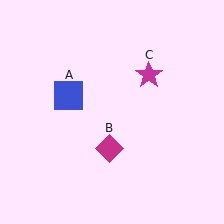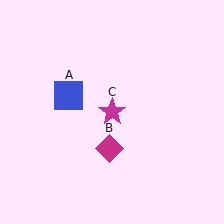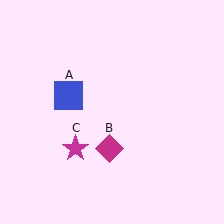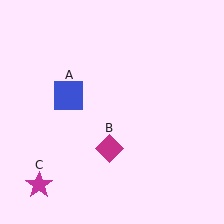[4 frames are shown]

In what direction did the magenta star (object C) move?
The magenta star (object C) moved down and to the left.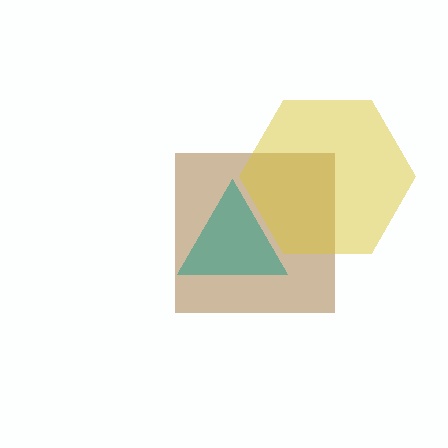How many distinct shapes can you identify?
There are 3 distinct shapes: a brown square, a yellow hexagon, a teal triangle.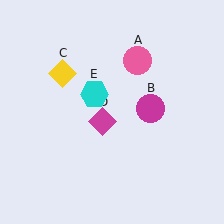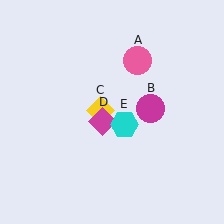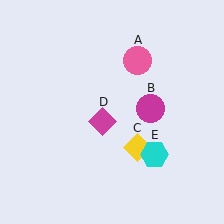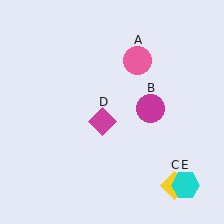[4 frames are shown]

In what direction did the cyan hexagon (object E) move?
The cyan hexagon (object E) moved down and to the right.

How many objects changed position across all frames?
2 objects changed position: yellow diamond (object C), cyan hexagon (object E).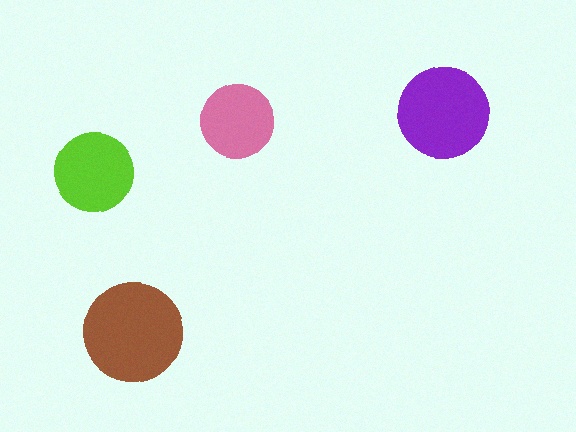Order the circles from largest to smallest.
the brown one, the purple one, the lime one, the pink one.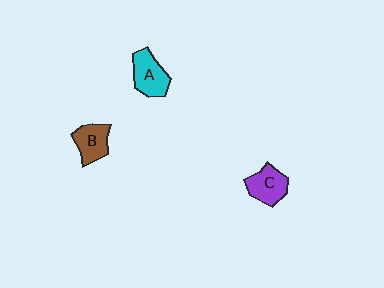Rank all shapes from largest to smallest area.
From largest to smallest: A (cyan), C (purple), B (brown).